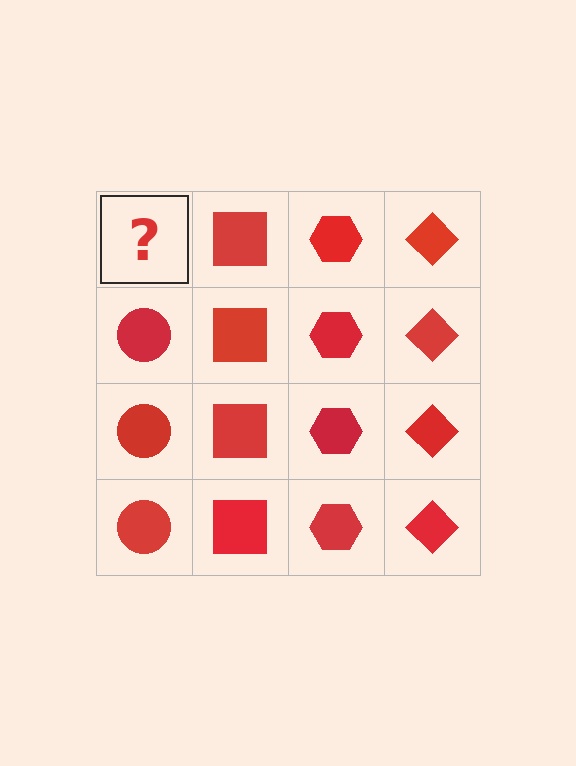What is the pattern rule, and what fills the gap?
The rule is that each column has a consistent shape. The gap should be filled with a red circle.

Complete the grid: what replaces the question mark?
The question mark should be replaced with a red circle.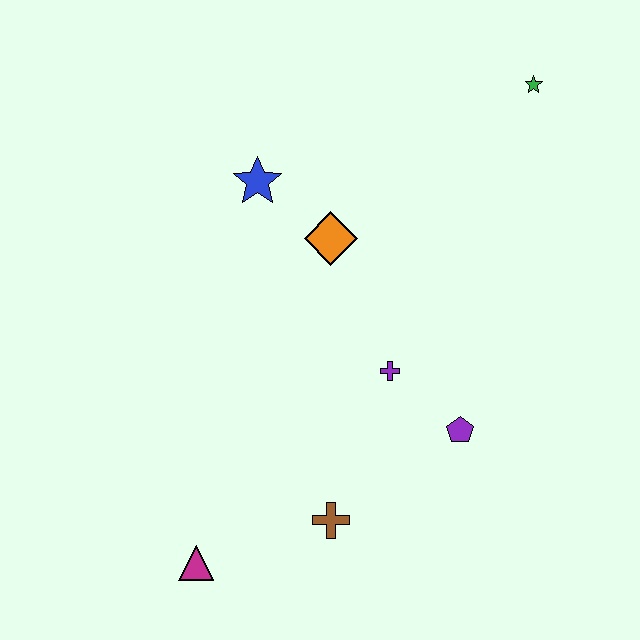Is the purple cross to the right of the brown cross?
Yes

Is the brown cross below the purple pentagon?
Yes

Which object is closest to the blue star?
The orange diamond is closest to the blue star.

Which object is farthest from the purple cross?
The green star is farthest from the purple cross.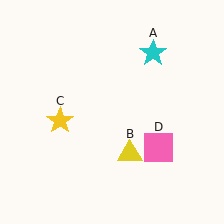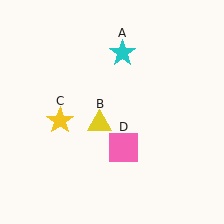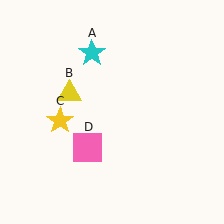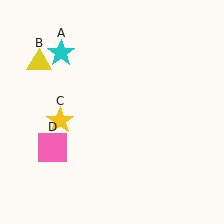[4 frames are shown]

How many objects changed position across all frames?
3 objects changed position: cyan star (object A), yellow triangle (object B), pink square (object D).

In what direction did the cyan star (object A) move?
The cyan star (object A) moved left.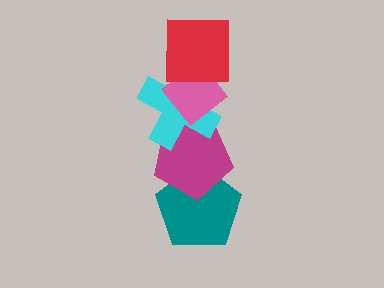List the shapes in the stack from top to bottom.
From top to bottom: the red square, the pink diamond, the cyan cross, the magenta pentagon, the teal pentagon.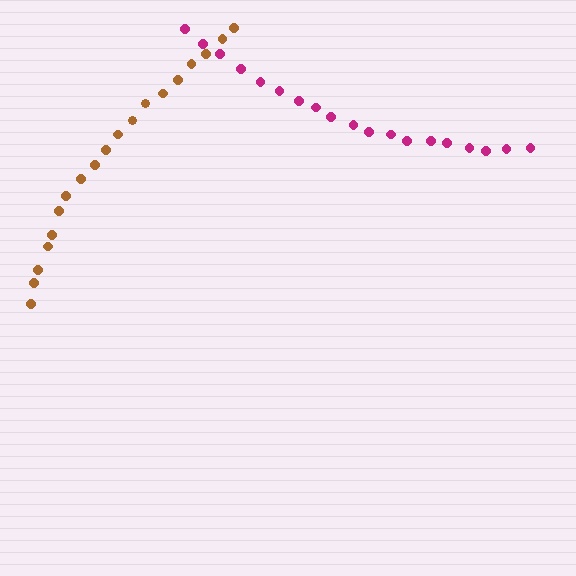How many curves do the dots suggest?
There are 2 distinct paths.